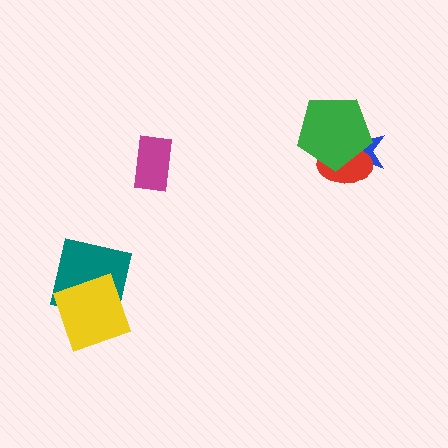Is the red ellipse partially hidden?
Yes, it is partially covered by another shape.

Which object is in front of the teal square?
The yellow square is in front of the teal square.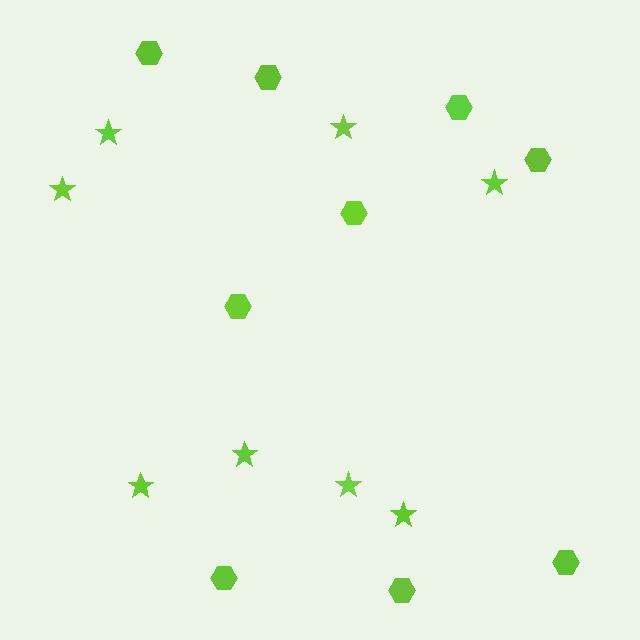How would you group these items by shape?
There are 2 groups: one group of stars (8) and one group of hexagons (9).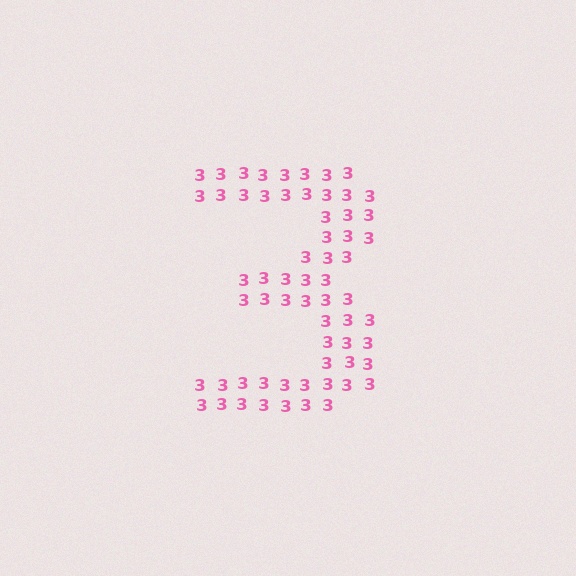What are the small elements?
The small elements are digit 3's.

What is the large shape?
The large shape is the digit 3.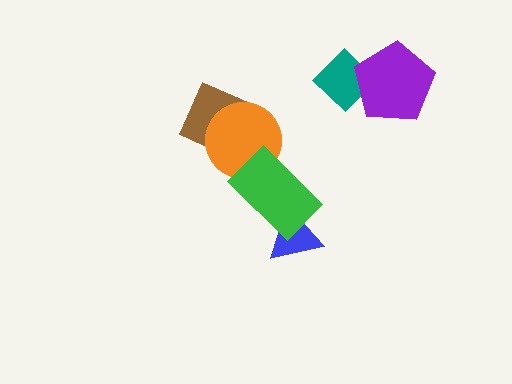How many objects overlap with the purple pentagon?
1 object overlaps with the purple pentagon.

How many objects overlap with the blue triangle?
1 object overlaps with the blue triangle.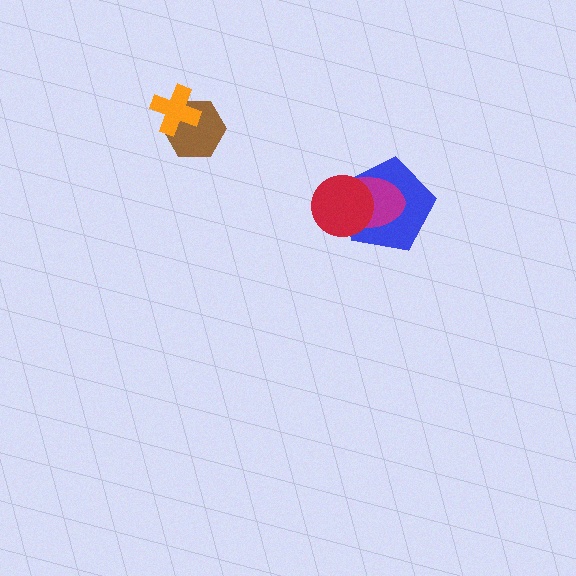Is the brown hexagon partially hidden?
Yes, it is partially covered by another shape.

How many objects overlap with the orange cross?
1 object overlaps with the orange cross.